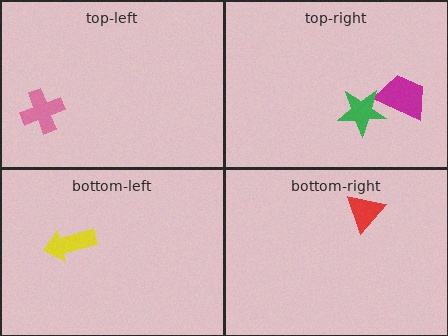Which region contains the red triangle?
The bottom-right region.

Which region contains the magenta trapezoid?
The top-right region.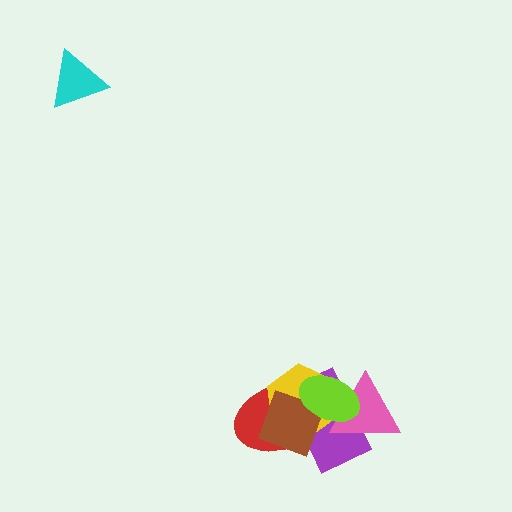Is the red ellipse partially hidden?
Yes, it is partially covered by another shape.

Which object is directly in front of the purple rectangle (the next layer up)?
The yellow hexagon is directly in front of the purple rectangle.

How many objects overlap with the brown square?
4 objects overlap with the brown square.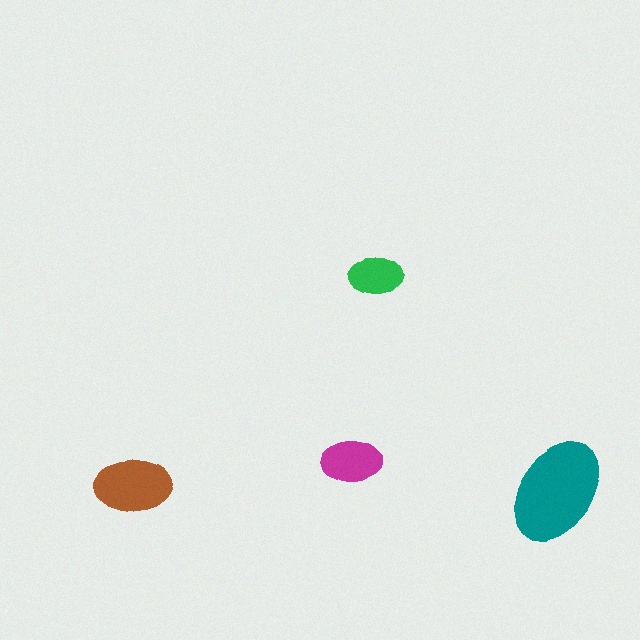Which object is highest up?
The green ellipse is topmost.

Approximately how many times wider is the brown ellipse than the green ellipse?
About 1.5 times wider.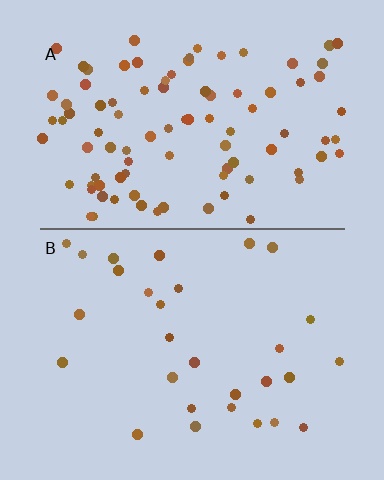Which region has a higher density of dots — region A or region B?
A (the top).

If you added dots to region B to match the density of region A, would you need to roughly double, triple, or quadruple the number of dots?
Approximately triple.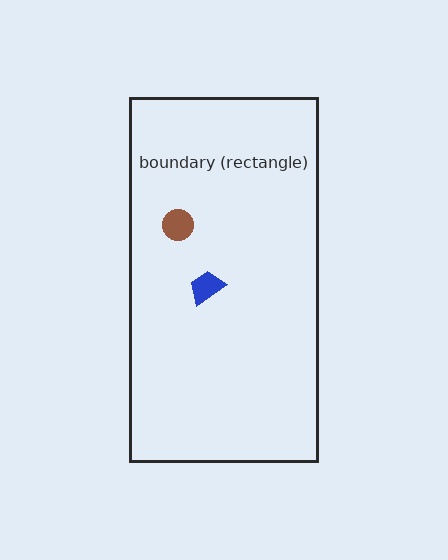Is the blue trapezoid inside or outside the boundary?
Inside.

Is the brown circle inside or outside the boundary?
Inside.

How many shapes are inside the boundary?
2 inside, 0 outside.